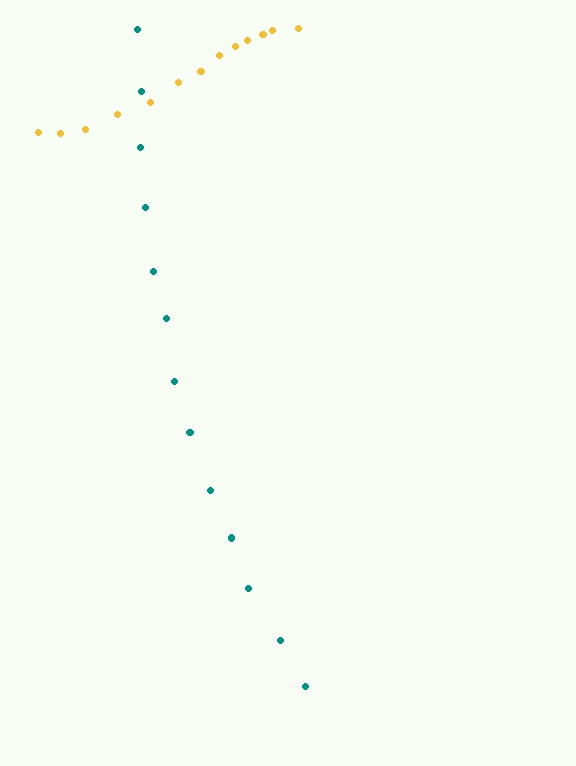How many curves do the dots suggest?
There are 2 distinct paths.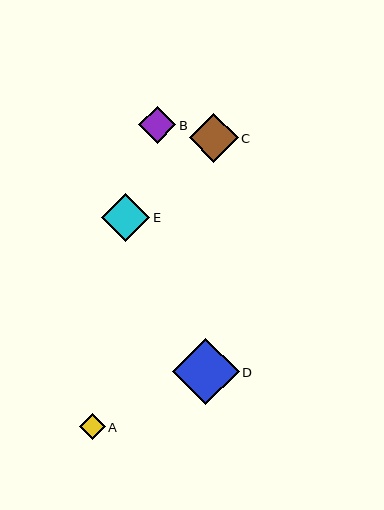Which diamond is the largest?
Diamond D is the largest with a size of approximately 67 pixels.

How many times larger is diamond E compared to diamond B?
Diamond E is approximately 1.3 times the size of diamond B.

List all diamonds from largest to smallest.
From largest to smallest: D, C, E, B, A.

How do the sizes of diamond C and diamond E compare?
Diamond C and diamond E are approximately the same size.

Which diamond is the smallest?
Diamond A is the smallest with a size of approximately 26 pixels.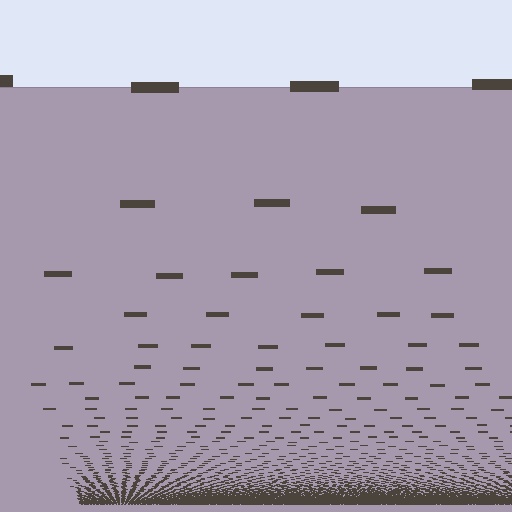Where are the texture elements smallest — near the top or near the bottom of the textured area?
Near the bottom.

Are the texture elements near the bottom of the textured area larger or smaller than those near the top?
Smaller. The gradient is inverted — elements near the bottom are smaller and denser.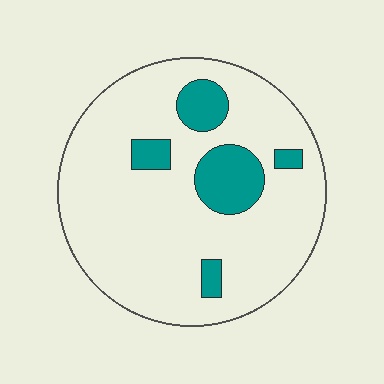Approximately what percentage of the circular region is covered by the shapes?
Approximately 15%.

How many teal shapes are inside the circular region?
5.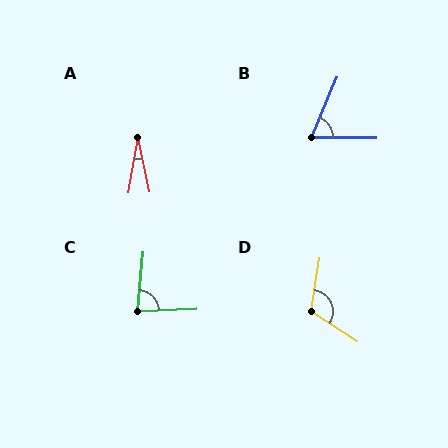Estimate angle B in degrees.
Approximately 68 degrees.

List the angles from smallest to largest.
A (22°), B (68°), C (82°), D (114°).